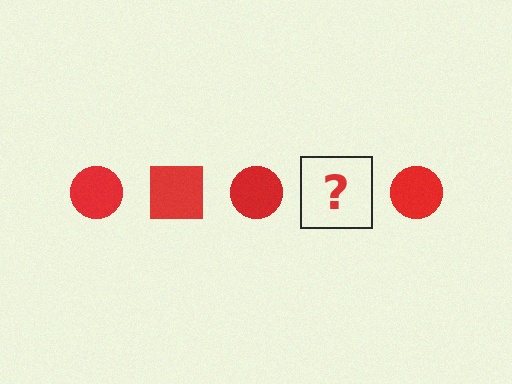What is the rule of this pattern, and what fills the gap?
The rule is that the pattern cycles through circle, square shapes in red. The gap should be filled with a red square.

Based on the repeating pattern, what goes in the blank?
The blank should be a red square.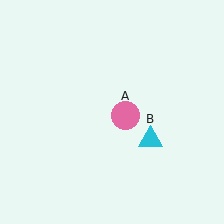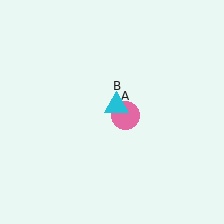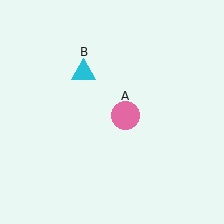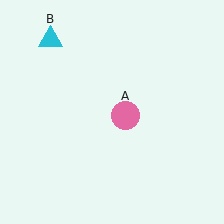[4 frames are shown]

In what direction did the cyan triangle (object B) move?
The cyan triangle (object B) moved up and to the left.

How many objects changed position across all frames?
1 object changed position: cyan triangle (object B).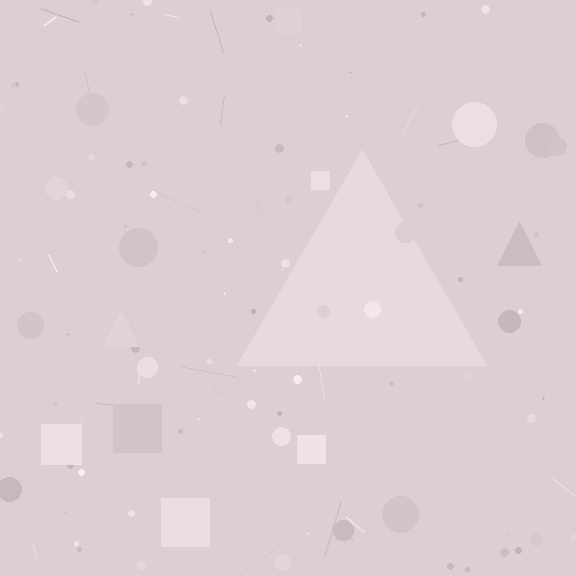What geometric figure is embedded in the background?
A triangle is embedded in the background.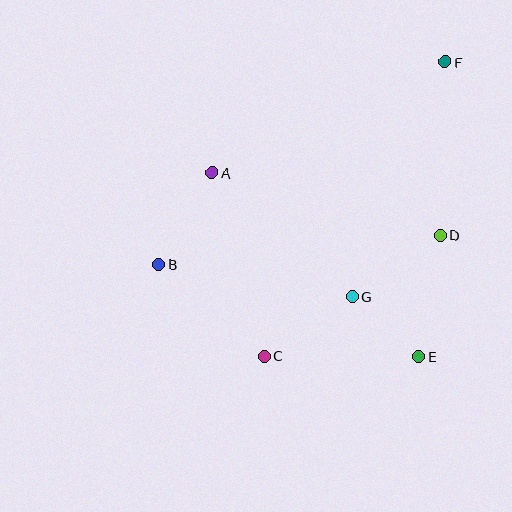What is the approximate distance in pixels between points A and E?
The distance between A and E is approximately 277 pixels.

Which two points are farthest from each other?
Points B and F are farthest from each other.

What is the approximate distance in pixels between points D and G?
The distance between D and G is approximately 107 pixels.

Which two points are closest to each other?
Points E and G are closest to each other.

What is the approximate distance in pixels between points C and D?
The distance between C and D is approximately 214 pixels.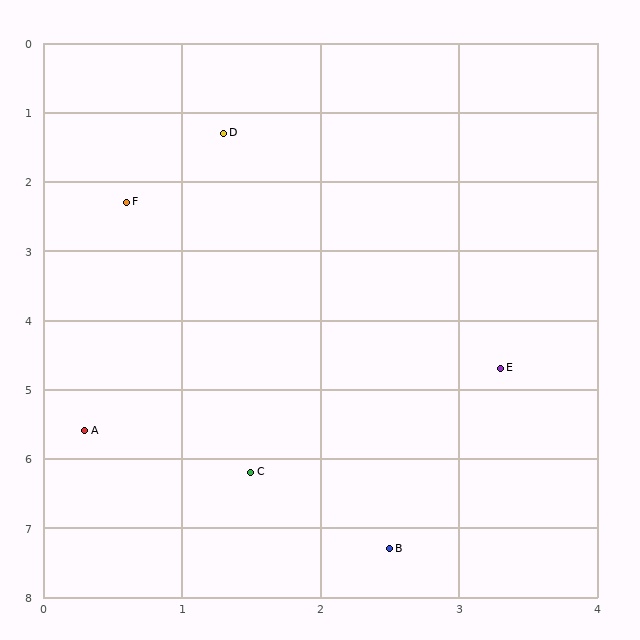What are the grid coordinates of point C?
Point C is at approximately (1.5, 6.2).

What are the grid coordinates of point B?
Point B is at approximately (2.5, 7.3).